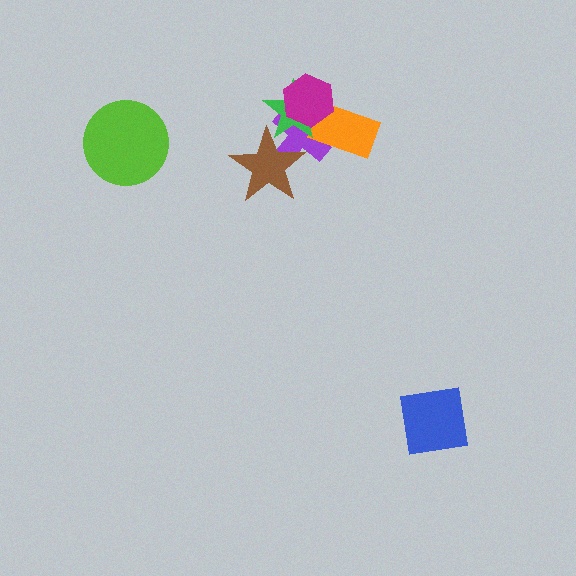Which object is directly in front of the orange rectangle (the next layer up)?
The green star is directly in front of the orange rectangle.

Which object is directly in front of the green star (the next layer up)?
The brown star is directly in front of the green star.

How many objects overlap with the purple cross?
4 objects overlap with the purple cross.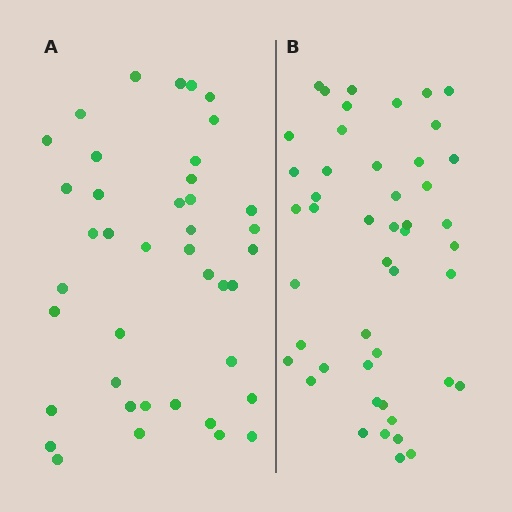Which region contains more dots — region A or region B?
Region B (the right region) has more dots.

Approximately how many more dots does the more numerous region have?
Region B has about 6 more dots than region A.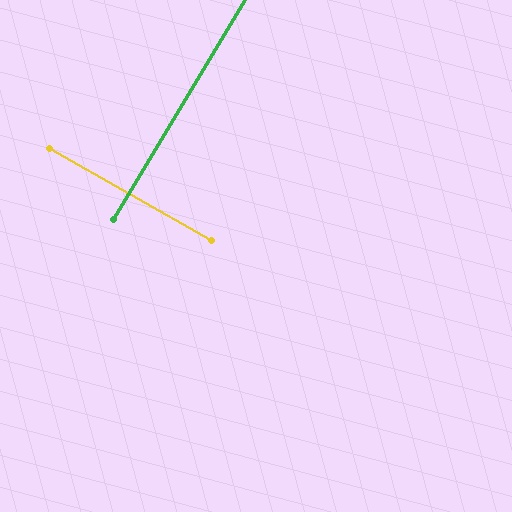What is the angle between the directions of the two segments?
Approximately 89 degrees.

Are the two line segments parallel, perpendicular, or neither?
Perpendicular — they meet at approximately 89°.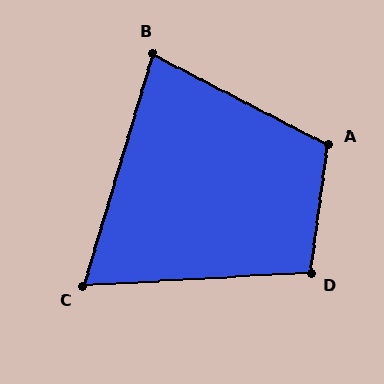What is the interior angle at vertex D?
Approximately 101 degrees (obtuse).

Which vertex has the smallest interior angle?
C, at approximately 70 degrees.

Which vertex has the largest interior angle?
A, at approximately 110 degrees.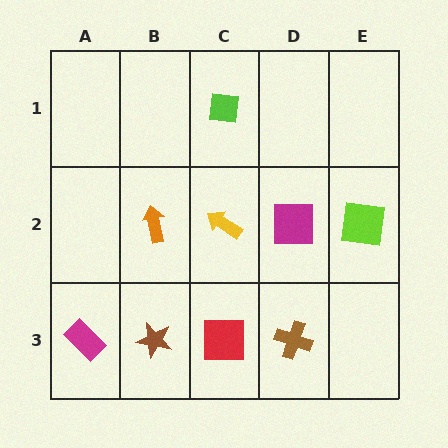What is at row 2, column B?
An orange arrow.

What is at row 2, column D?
A magenta square.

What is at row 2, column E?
A lime square.